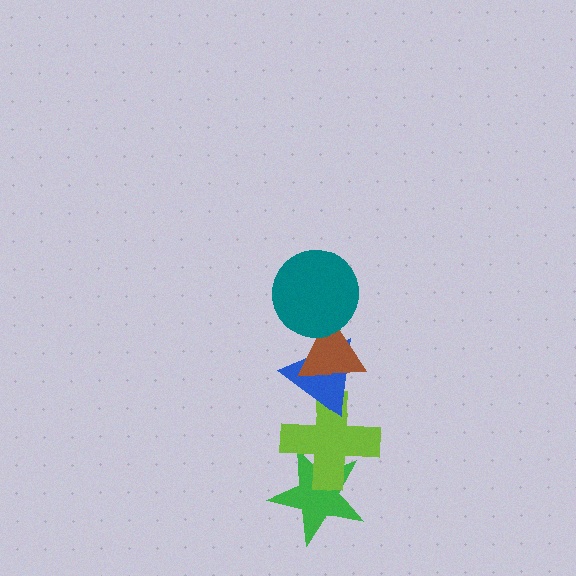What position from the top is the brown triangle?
The brown triangle is 2nd from the top.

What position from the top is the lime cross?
The lime cross is 4th from the top.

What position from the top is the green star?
The green star is 5th from the top.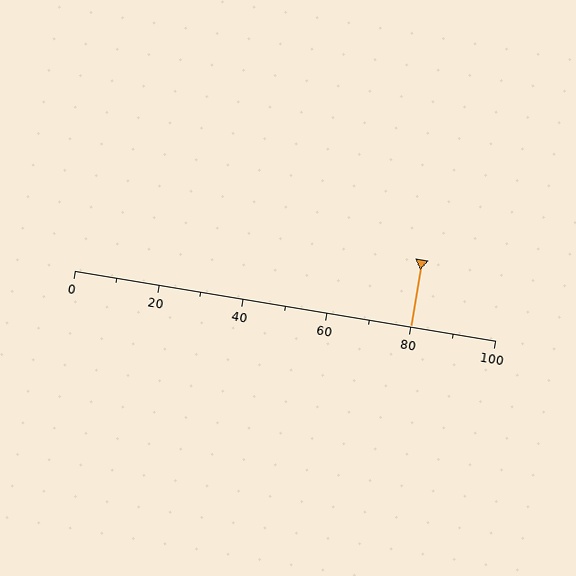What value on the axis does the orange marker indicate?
The marker indicates approximately 80.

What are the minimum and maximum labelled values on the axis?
The axis runs from 0 to 100.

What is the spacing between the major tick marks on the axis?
The major ticks are spaced 20 apart.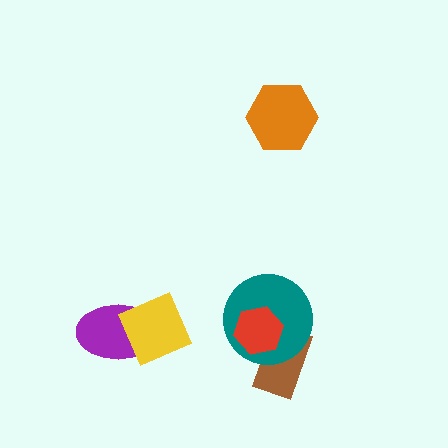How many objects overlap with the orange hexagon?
0 objects overlap with the orange hexagon.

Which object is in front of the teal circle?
The red hexagon is in front of the teal circle.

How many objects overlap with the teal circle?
2 objects overlap with the teal circle.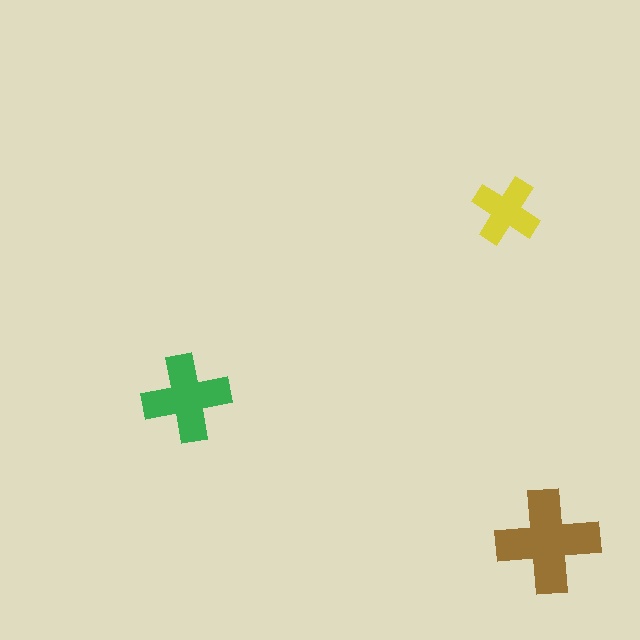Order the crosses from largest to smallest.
the brown one, the green one, the yellow one.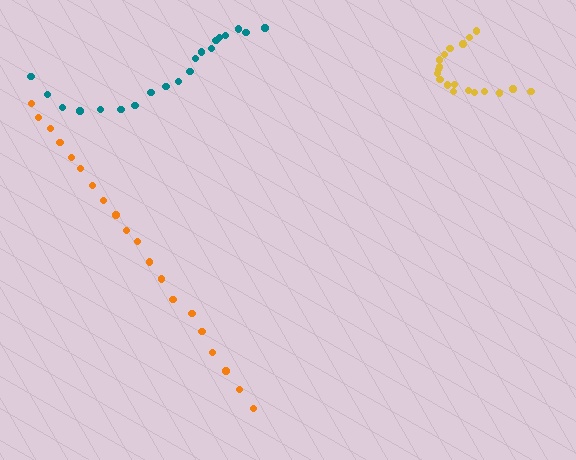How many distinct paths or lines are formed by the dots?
There are 3 distinct paths.